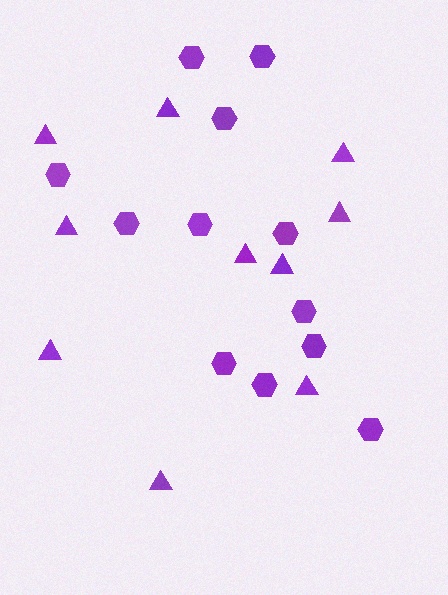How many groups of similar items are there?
There are 2 groups: one group of hexagons (12) and one group of triangles (10).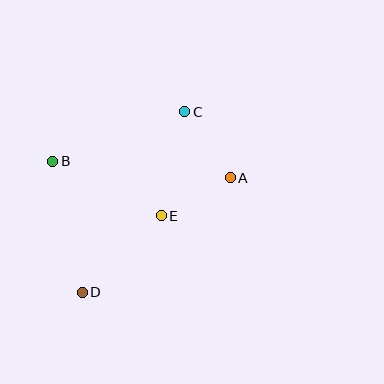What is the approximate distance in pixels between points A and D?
The distance between A and D is approximately 187 pixels.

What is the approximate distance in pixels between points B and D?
The distance between B and D is approximately 134 pixels.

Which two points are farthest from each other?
Points C and D are farthest from each other.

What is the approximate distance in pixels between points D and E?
The distance between D and E is approximately 110 pixels.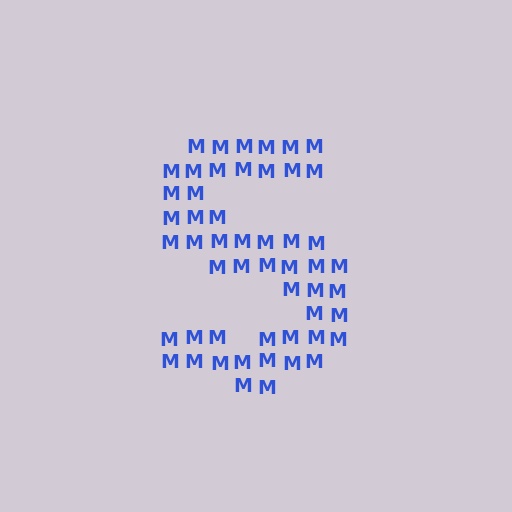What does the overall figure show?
The overall figure shows the letter S.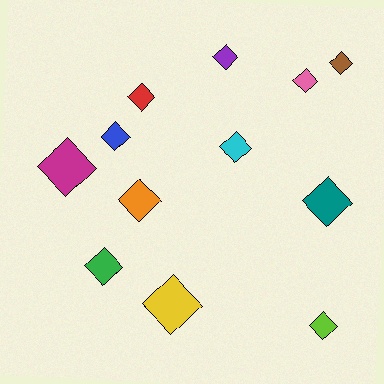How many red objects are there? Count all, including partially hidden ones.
There is 1 red object.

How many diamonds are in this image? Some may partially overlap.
There are 12 diamonds.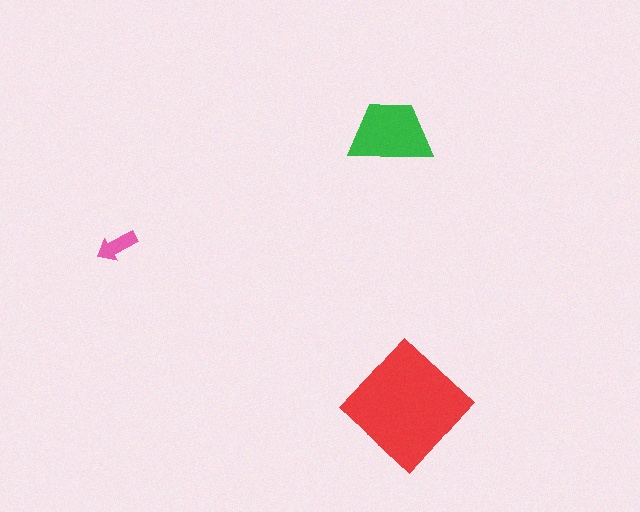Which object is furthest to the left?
The pink arrow is leftmost.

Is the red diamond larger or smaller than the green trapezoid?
Larger.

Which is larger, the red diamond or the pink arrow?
The red diamond.